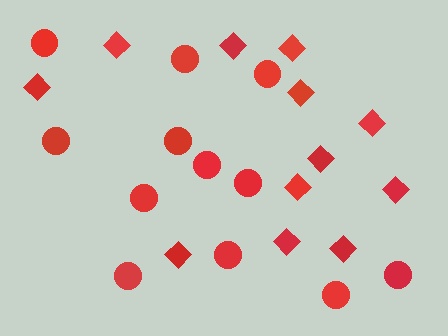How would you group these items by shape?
There are 2 groups: one group of diamonds (12) and one group of circles (12).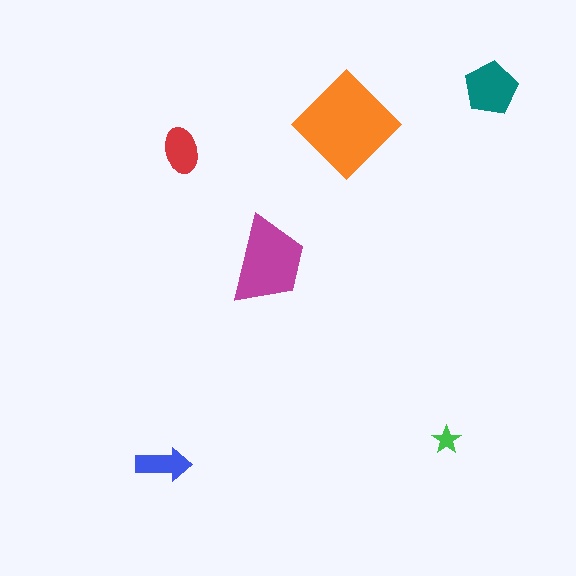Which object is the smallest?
The green star.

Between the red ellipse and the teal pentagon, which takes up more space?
The teal pentagon.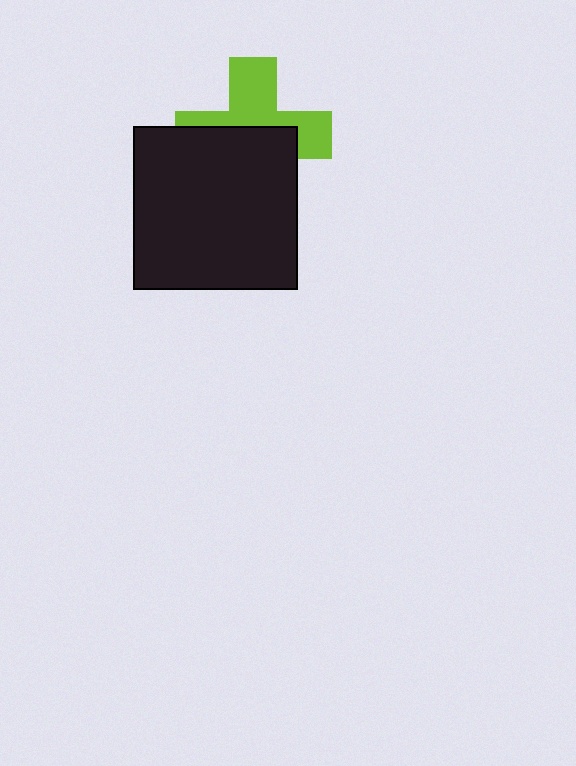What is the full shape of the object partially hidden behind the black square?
The partially hidden object is a lime cross.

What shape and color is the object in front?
The object in front is a black square.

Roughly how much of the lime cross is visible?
About half of it is visible (roughly 47%).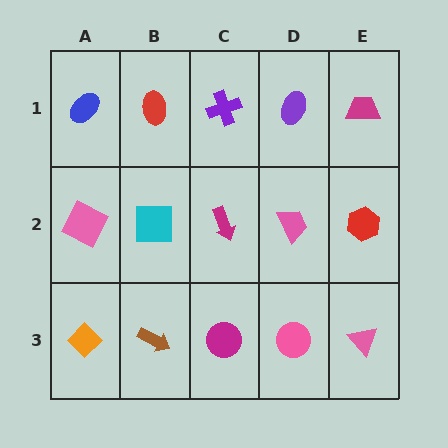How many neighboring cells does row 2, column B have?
4.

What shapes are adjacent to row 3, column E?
A red hexagon (row 2, column E), a pink circle (row 3, column D).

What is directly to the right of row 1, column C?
A purple ellipse.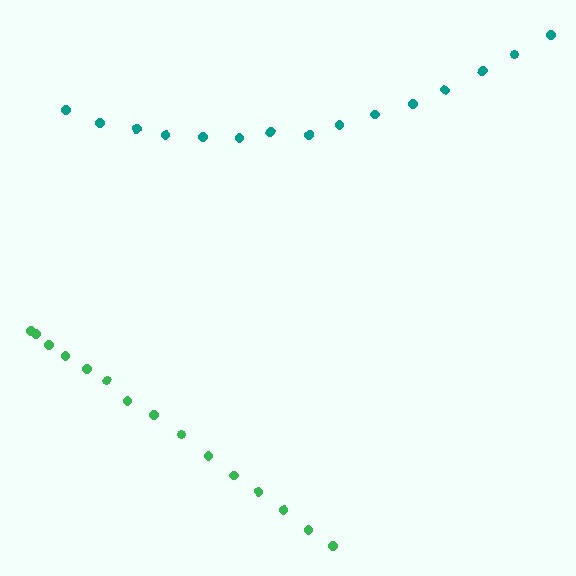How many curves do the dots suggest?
There are 2 distinct paths.